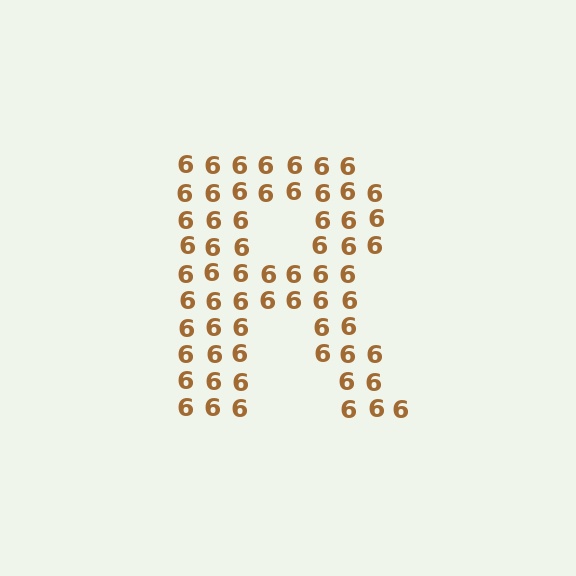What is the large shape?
The large shape is the letter R.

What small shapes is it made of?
It is made of small digit 6's.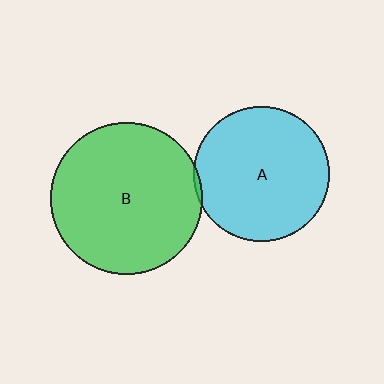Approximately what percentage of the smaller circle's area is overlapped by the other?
Approximately 5%.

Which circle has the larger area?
Circle B (green).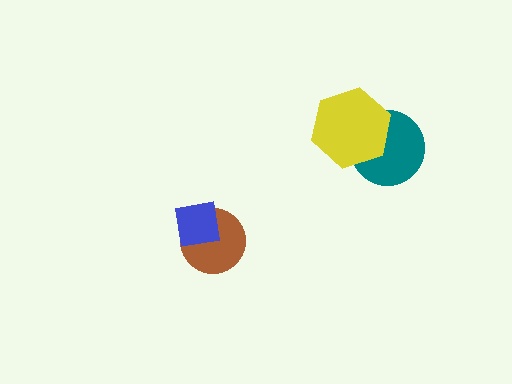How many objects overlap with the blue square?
1 object overlaps with the blue square.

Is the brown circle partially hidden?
Yes, it is partially covered by another shape.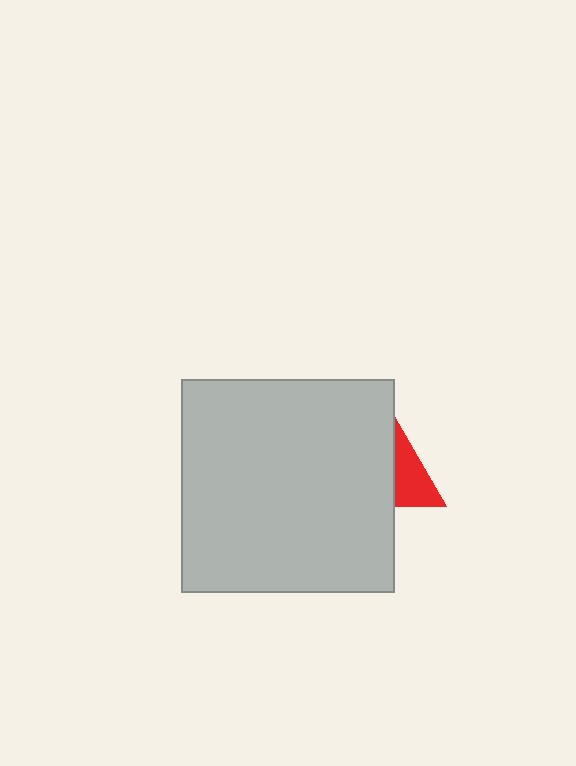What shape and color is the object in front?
The object in front is a light gray square.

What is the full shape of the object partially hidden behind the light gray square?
The partially hidden object is a red triangle.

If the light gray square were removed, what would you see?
You would see the complete red triangle.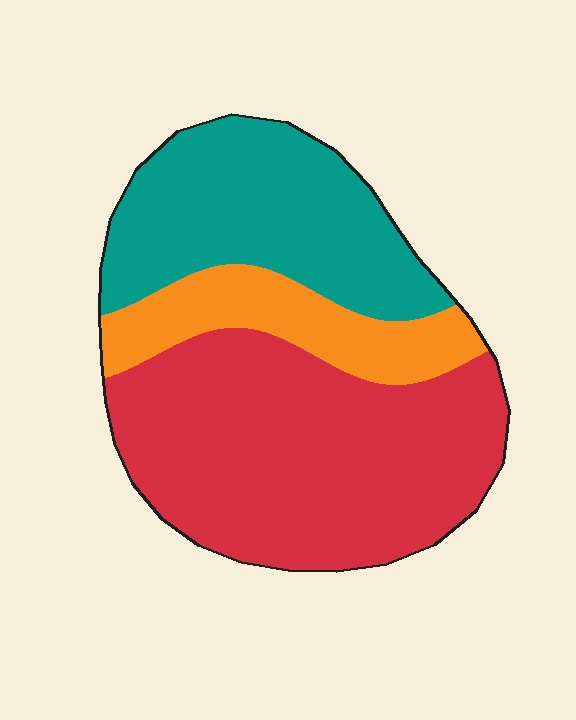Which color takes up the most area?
Red, at roughly 50%.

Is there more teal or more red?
Red.